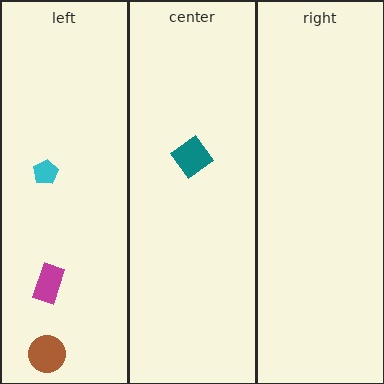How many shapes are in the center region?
1.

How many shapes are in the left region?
3.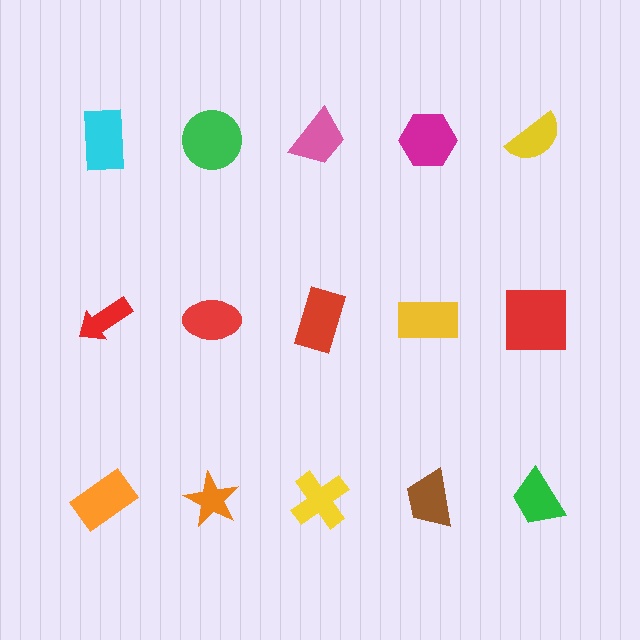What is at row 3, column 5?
A green trapezoid.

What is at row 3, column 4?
A brown trapezoid.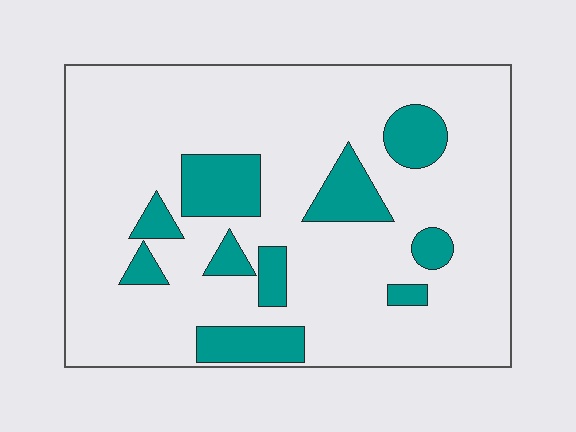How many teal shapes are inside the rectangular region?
10.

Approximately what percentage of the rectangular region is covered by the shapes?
Approximately 20%.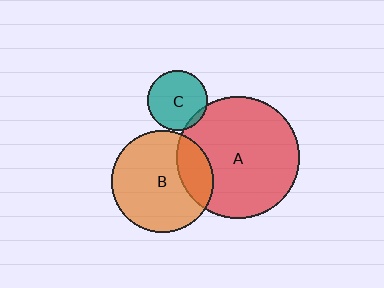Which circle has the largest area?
Circle A (red).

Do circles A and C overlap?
Yes.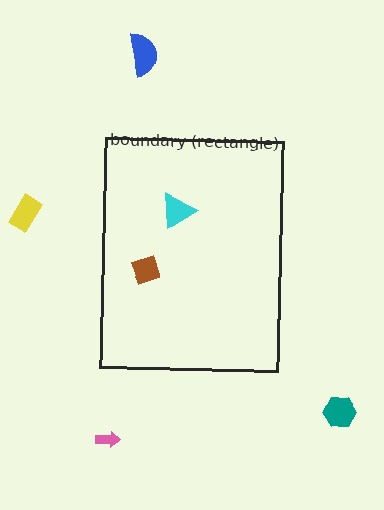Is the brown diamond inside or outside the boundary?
Inside.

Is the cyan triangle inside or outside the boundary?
Inside.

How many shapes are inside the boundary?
2 inside, 4 outside.